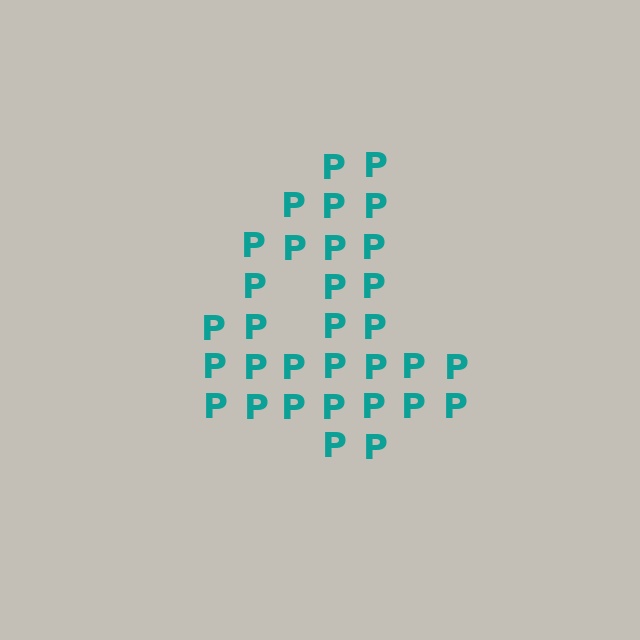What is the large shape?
The large shape is the digit 4.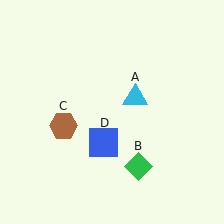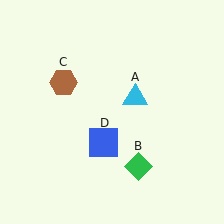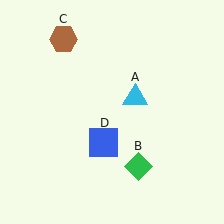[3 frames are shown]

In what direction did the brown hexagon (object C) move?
The brown hexagon (object C) moved up.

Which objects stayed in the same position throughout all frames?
Cyan triangle (object A) and green diamond (object B) and blue square (object D) remained stationary.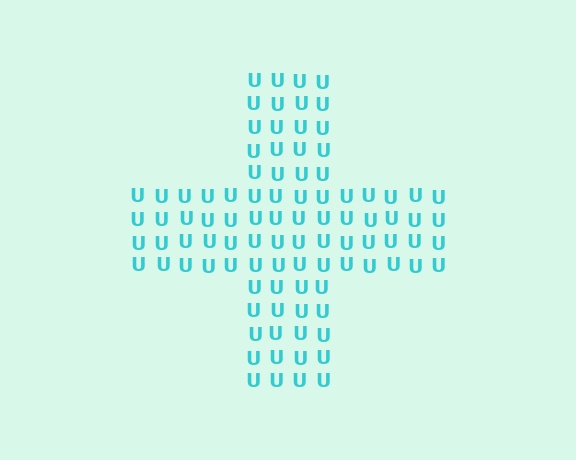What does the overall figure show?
The overall figure shows a cross.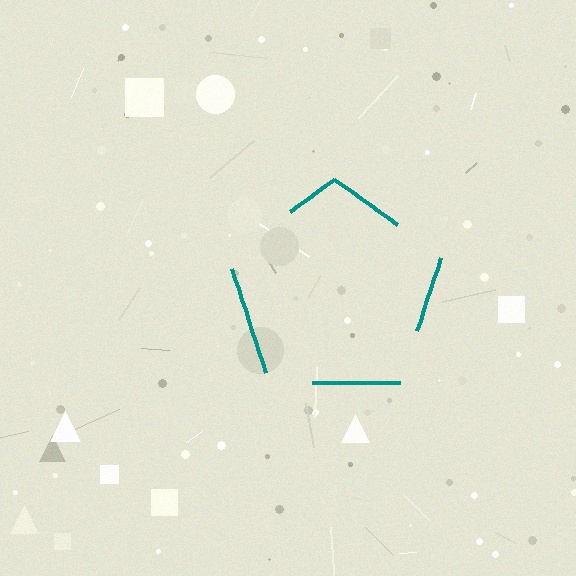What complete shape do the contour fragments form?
The contour fragments form a pentagon.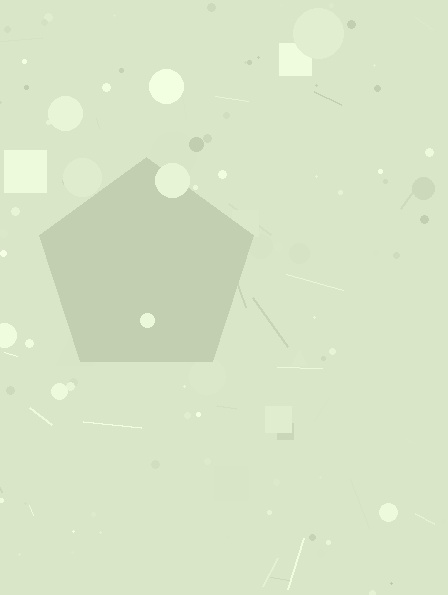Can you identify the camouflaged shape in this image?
The camouflaged shape is a pentagon.